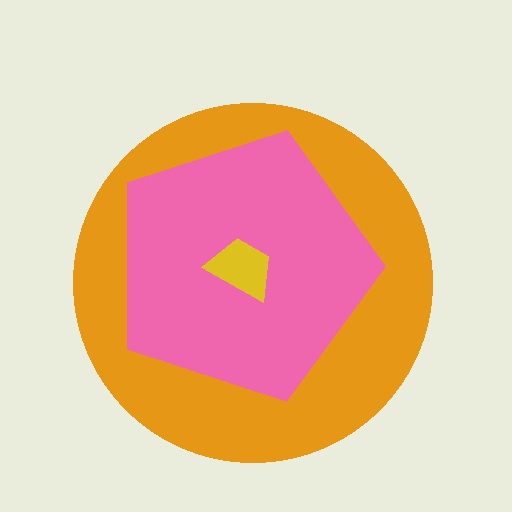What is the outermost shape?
The orange circle.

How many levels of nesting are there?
3.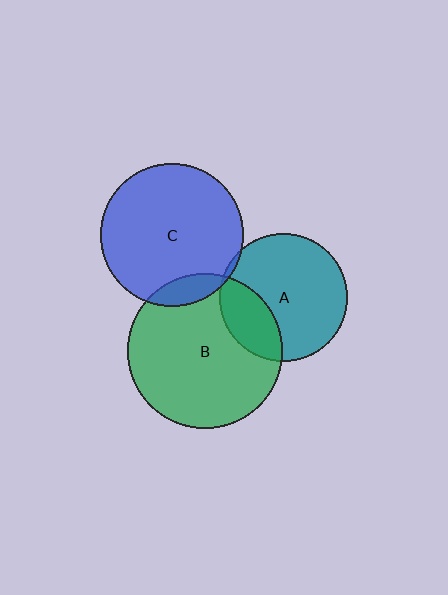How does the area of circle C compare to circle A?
Approximately 1.2 times.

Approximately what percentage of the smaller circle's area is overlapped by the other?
Approximately 10%.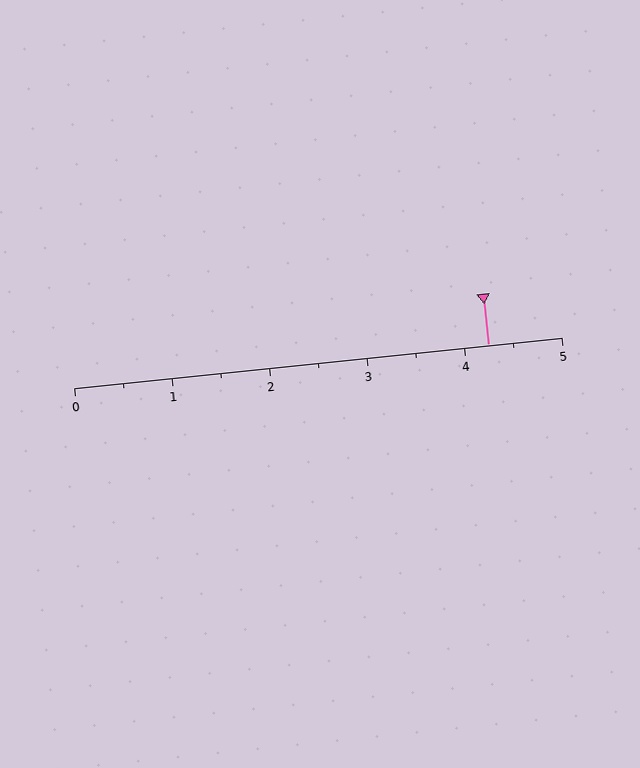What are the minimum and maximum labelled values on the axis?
The axis runs from 0 to 5.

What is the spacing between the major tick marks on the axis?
The major ticks are spaced 1 apart.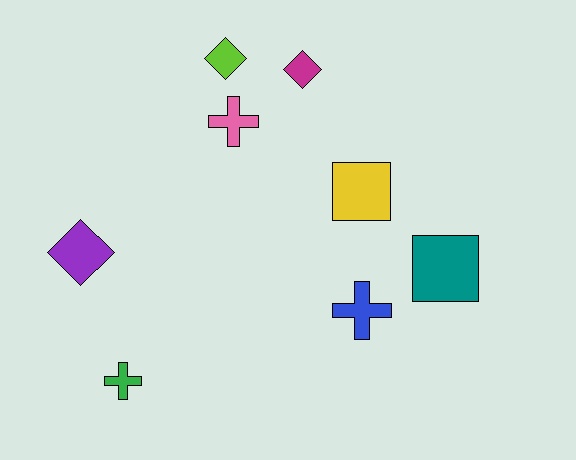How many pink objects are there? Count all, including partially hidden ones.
There is 1 pink object.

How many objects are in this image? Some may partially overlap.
There are 8 objects.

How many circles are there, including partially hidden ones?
There are no circles.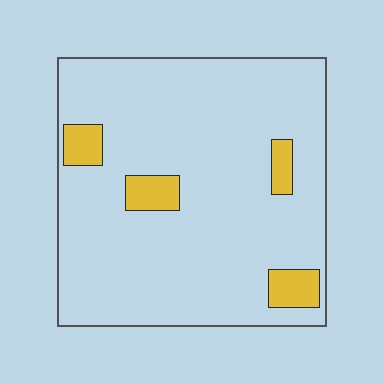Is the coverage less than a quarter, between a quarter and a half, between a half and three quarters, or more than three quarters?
Less than a quarter.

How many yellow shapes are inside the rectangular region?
4.